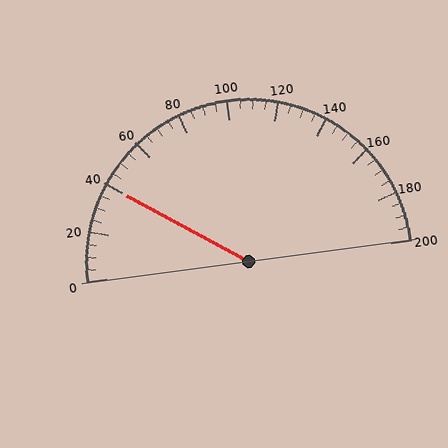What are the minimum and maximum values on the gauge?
The gauge ranges from 0 to 200.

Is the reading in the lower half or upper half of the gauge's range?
The reading is in the lower half of the range (0 to 200).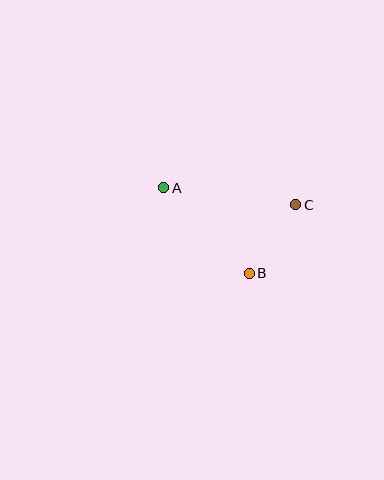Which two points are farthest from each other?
Points A and C are farthest from each other.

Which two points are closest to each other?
Points B and C are closest to each other.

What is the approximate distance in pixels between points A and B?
The distance between A and B is approximately 121 pixels.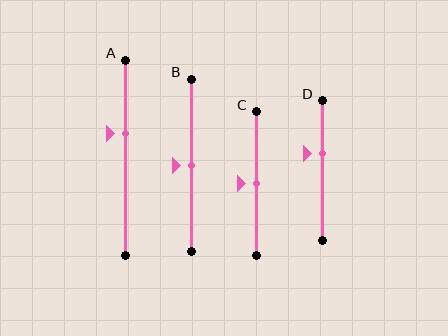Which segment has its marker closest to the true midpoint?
Segment B has its marker closest to the true midpoint.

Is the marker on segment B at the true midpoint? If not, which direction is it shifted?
Yes, the marker on segment B is at the true midpoint.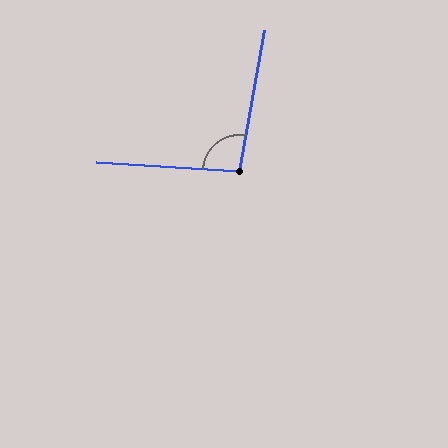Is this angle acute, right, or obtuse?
It is obtuse.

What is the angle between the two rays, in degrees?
Approximately 96 degrees.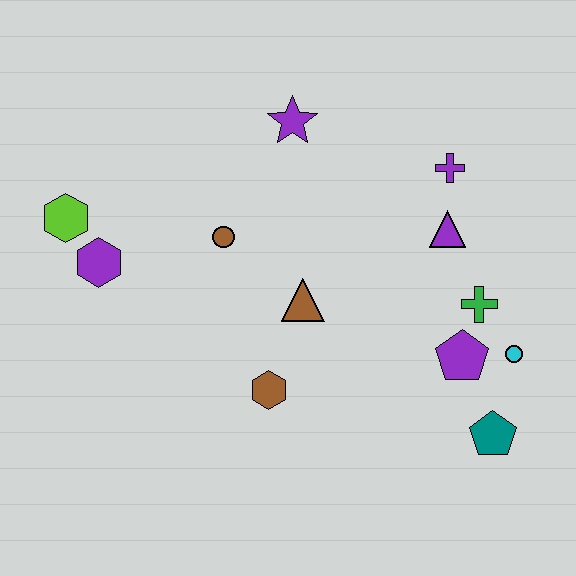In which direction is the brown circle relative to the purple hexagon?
The brown circle is to the right of the purple hexagon.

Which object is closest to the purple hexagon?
The lime hexagon is closest to the purple hexagon.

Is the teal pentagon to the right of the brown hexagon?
Yes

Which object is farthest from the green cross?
The lime hexagon is farthest from the green cross.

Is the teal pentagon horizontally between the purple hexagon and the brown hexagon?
No